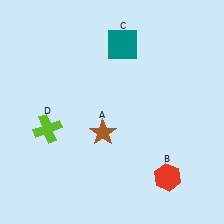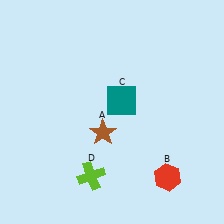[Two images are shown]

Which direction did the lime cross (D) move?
The lime cross (D) moved down.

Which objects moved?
The objects that moved are: the teal square (C), the lime cross (D).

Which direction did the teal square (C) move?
The teal square (C) moved down.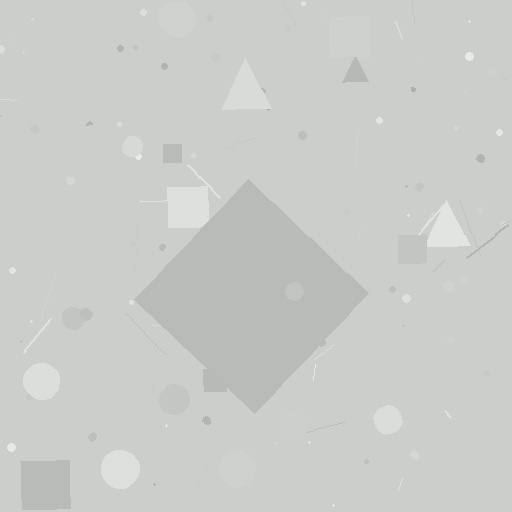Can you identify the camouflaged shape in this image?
The camouflaged shape is a diamond.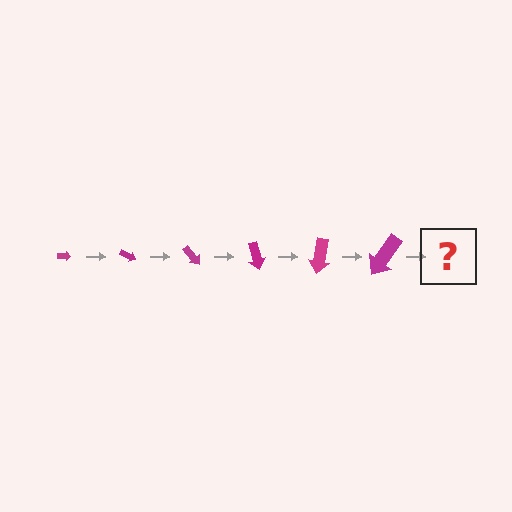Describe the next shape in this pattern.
It should be an arrow, larger than the previous one and rotated 150 degrees from the start.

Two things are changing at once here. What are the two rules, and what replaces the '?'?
The two rules are that the arrow grows larger each step and it rotates 25 degrees each step. The '?' should be an arrow, larger than the previous one and rotated 150 degrees from the start.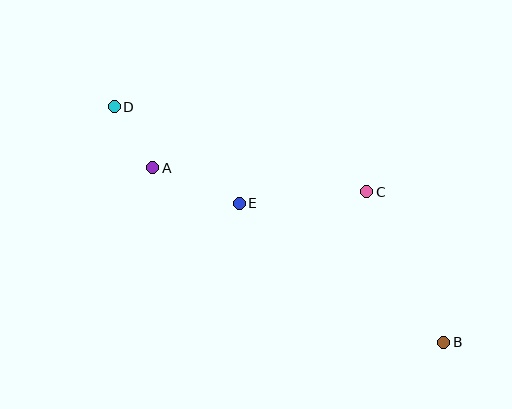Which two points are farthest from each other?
Points B and D are farthest from each other.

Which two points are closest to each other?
Points A and D are closest to each other.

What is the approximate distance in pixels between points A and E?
The distance between A and E is approximately 94 pixels.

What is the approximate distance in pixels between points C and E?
The distance between C and E is approximately 128 pixels.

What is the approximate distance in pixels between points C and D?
The distance between C and D is approximately 266 pixels.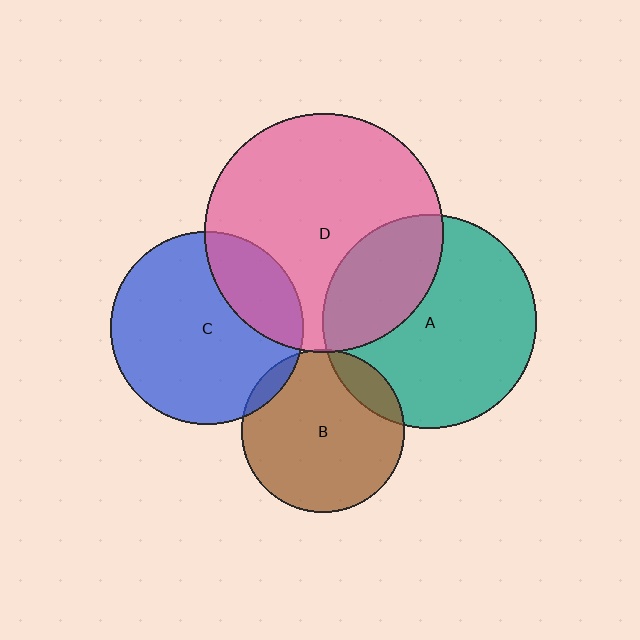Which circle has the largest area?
Circle D (pink).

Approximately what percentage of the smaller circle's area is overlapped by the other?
Approximately 30%.